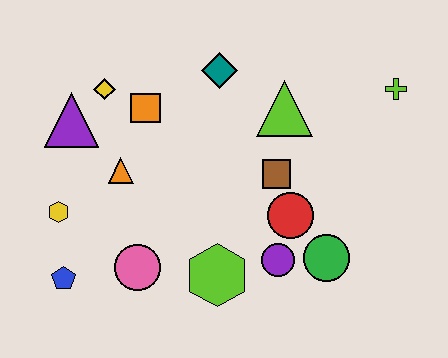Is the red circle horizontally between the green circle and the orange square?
Yes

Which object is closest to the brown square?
The red circle is closest to the brown square.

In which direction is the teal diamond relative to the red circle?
The teal diamond is above the red circle.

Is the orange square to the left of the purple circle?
Yes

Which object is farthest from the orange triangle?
The lime cross is farthest from the orange triangle.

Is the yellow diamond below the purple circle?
No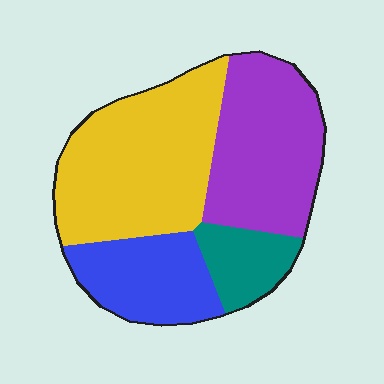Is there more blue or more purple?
Purple.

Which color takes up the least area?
Teal, at roughly 10%.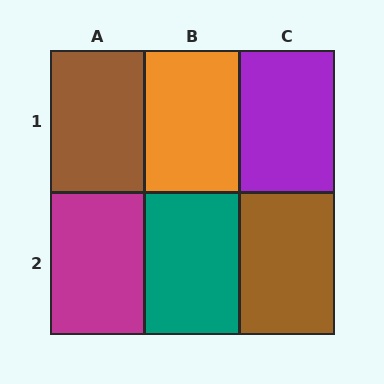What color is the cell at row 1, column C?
Purple.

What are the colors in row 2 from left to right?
Magenta, teal, brown.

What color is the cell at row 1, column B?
Orange.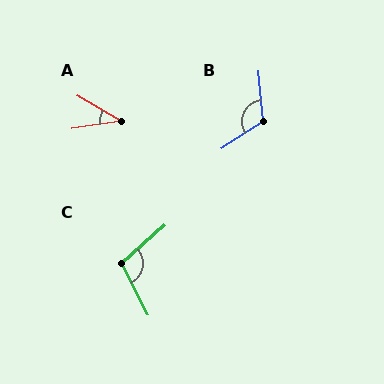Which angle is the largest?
B, at approximately 119 degrees.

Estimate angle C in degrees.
Approximately 105 degrees.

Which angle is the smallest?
A, at approximately 39 degrees.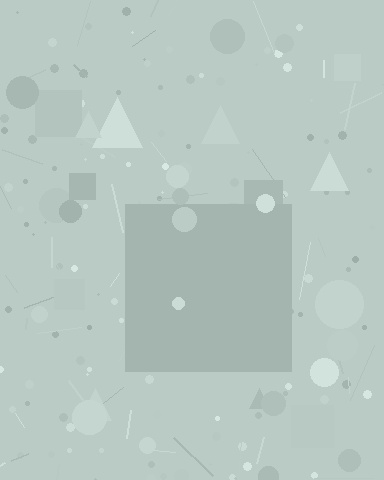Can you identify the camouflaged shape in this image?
The camouflaged shape is a square.